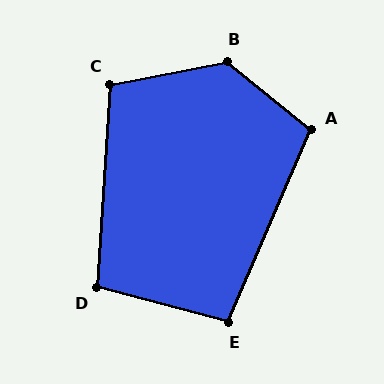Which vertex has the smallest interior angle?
E, at approximately 99 degrees.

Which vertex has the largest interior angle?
B, at approximately 130 degrees.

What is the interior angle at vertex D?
Approximately 101 degrees (obtuse).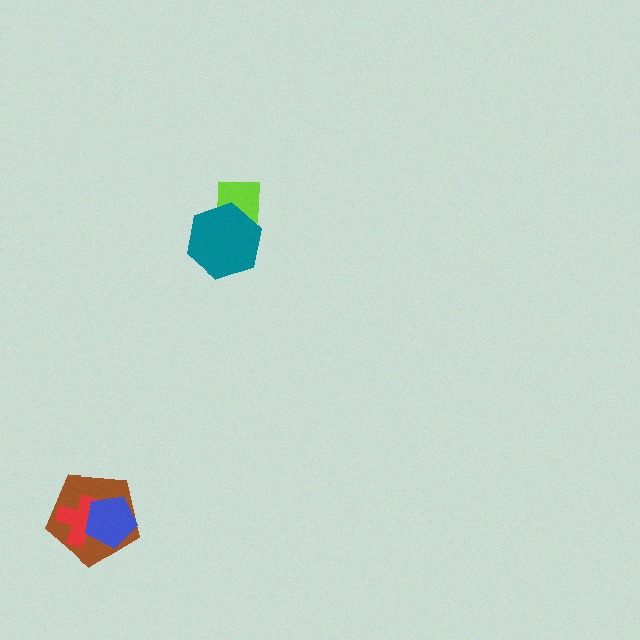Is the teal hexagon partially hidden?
No, no other shape covers it.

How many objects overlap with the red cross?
2 objects overlap with the red cross.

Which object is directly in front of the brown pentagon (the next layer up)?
The red cross is directly in front of the brown pentagon.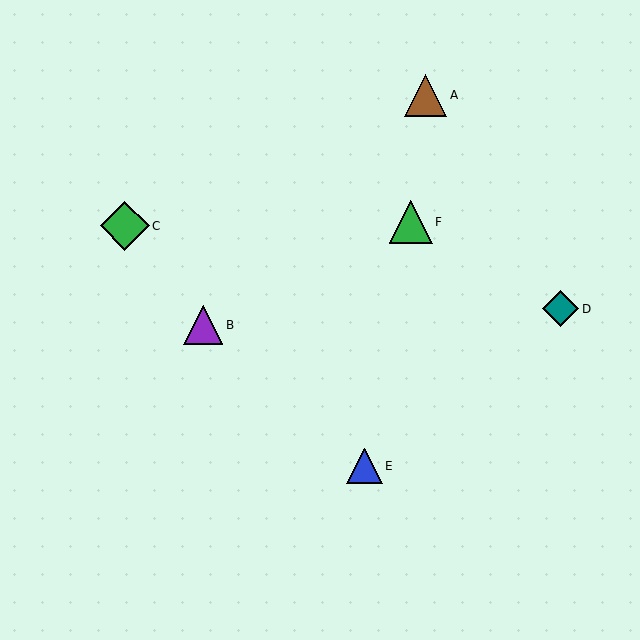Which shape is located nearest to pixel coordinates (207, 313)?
The purple triangle (labeled B) at (203, 325) is nearest to that location.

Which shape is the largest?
The green diamond (labeled C) is the largest.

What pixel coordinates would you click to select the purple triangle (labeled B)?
Click at (203, 325) to select the purple triangle B.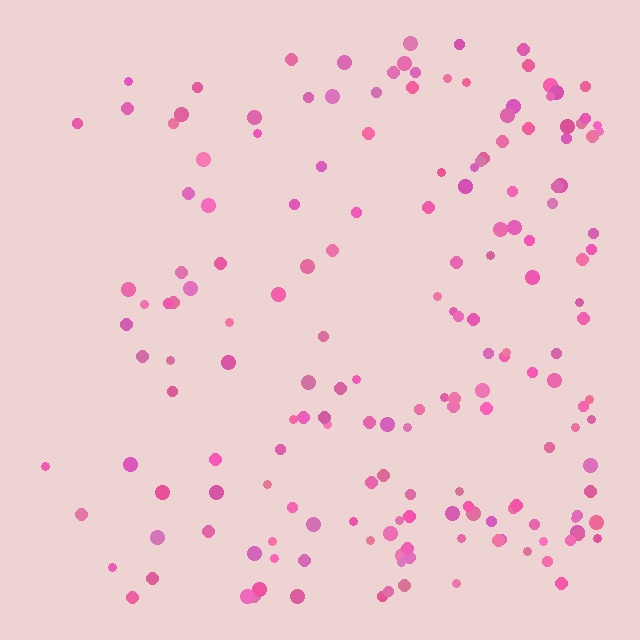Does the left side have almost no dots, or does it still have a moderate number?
Still a moderate number, just noticeably fewer than the right.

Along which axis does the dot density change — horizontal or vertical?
Horizontal.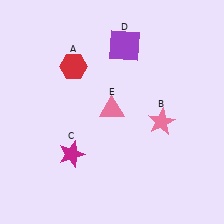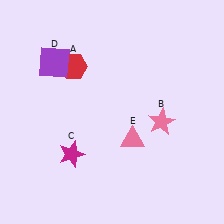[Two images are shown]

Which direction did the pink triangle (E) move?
The pink triangle (E) moved down.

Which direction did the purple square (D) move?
The purple square (D) moved left.